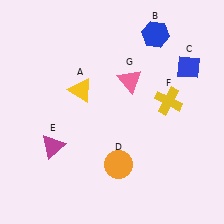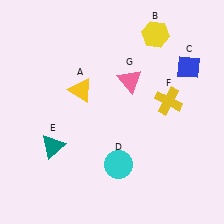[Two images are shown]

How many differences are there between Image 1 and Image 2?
There are 3 differences between the two images.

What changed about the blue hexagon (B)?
In Image 1, B is blue. In Image 2, it changed to yellow.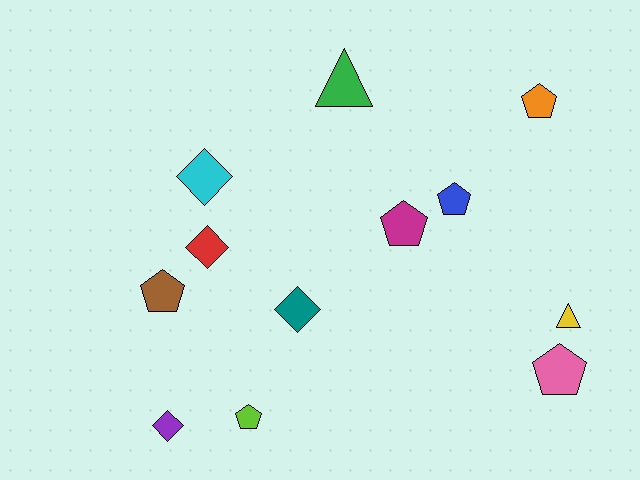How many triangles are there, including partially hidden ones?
There are 2 triangles.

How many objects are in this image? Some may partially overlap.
There are 12 objects.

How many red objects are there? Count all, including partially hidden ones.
There is 1 red object.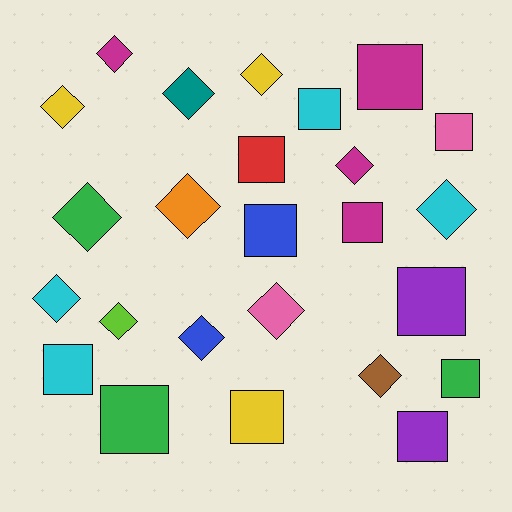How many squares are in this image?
There are 12 squares.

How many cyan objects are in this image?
There are 4 cyan objects.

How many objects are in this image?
There are 25 objects.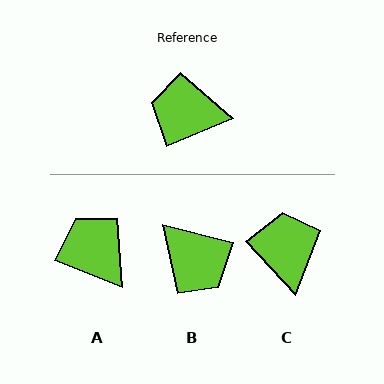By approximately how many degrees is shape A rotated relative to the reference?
Approximately 45 degrees clockwise.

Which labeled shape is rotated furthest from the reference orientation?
B, about 143 degrees away.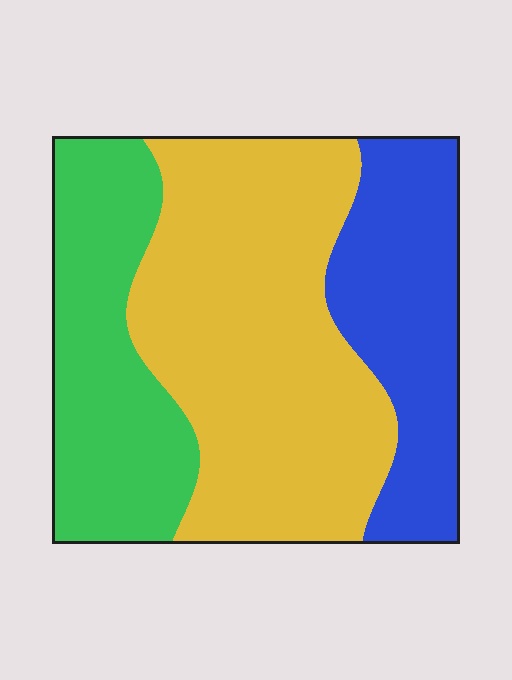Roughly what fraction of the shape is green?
Green takes up about one quarter (1/4) of the shape.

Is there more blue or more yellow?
Yellow.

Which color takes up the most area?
Yellow, at roughly 50%.